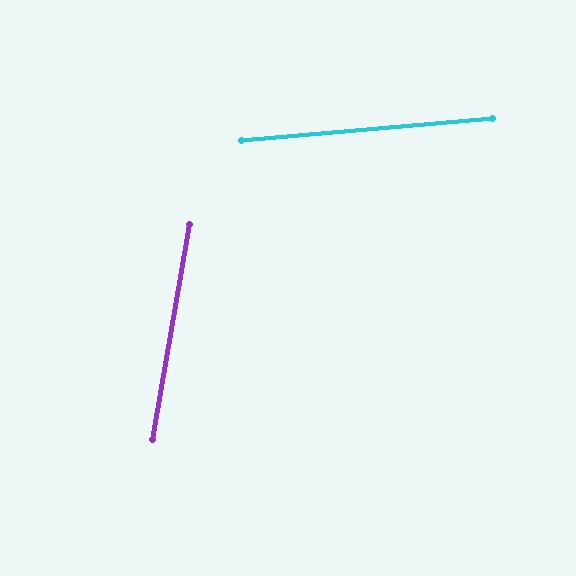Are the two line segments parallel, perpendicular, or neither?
Neither parallel nor perpendicular — they differ by about 75°.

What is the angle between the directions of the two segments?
Approximately 75 degrees.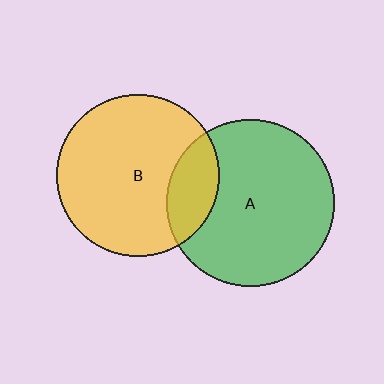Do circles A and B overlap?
Yes.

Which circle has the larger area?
Circle A (green).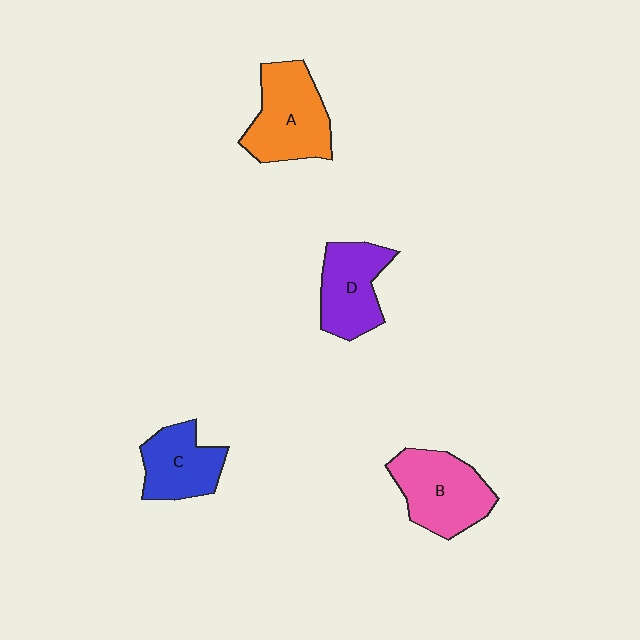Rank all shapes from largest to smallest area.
From largest to smallest: A (orange), B (pink), D (purple), C (blue).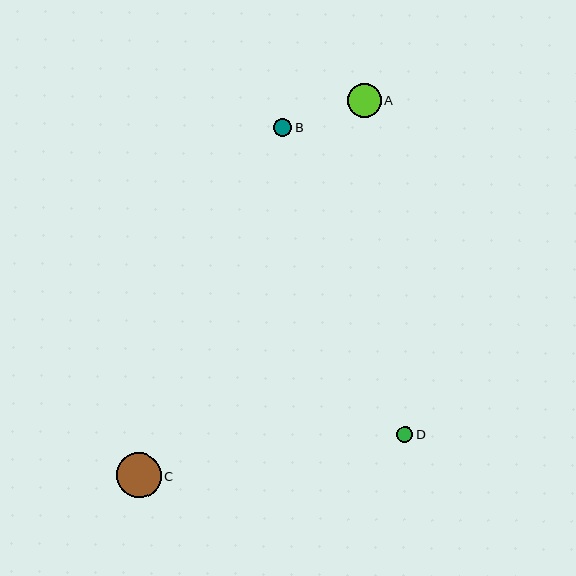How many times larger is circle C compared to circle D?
Circle C is approximately 2.8 times the size of circle D.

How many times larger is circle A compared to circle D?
Circle A is approximately 2.1 times the size of circle D.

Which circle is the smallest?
Circle D is the smallest with a size of approximately 16 pixels.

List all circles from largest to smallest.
From largest to smallest: C, A, B, D.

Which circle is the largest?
Circle C is the largest with a size of approximately 45 pixels.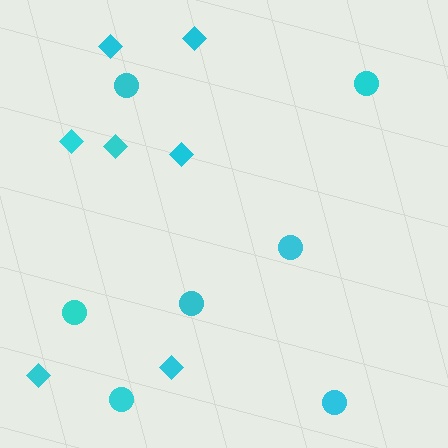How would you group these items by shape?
There are 2 groups: one group of diamonds (7) and one group of circles (7).